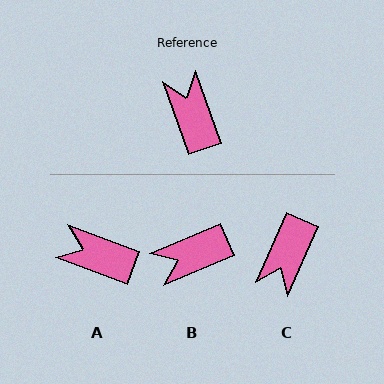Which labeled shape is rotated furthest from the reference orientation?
C, about 137 degrees away.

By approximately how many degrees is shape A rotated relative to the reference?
Approximately 51 degrees counter-clockwise.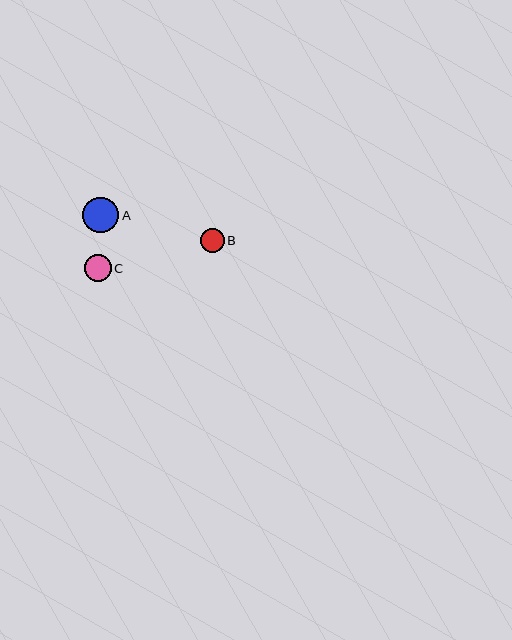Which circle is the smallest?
Circle B is the smallest with a size of approximately 24 pixels.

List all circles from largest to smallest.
From largest to smallest: A, C, B.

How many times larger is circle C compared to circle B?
Circle C is approximately 1.1 times the size of circle B.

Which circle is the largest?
Circle A is the largest with a size of approximately 36 pixels.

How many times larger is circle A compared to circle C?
Circle A is approximately 1.4 times the size of circle C.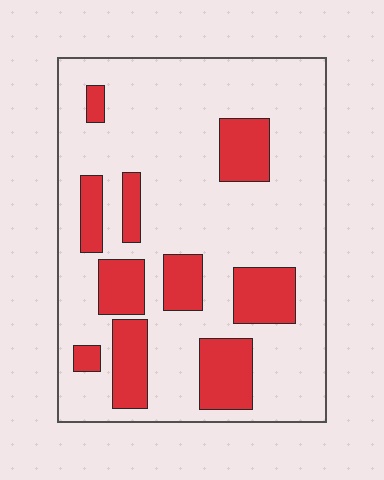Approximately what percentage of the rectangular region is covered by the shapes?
Approximately 25%.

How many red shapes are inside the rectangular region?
10.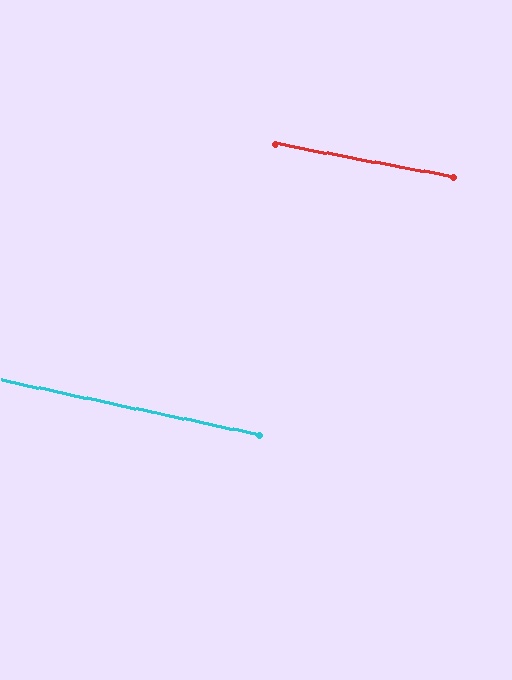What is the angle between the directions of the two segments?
Approximately 1 degree.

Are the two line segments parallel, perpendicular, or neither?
Parallel — their directions differ by only 1.1°.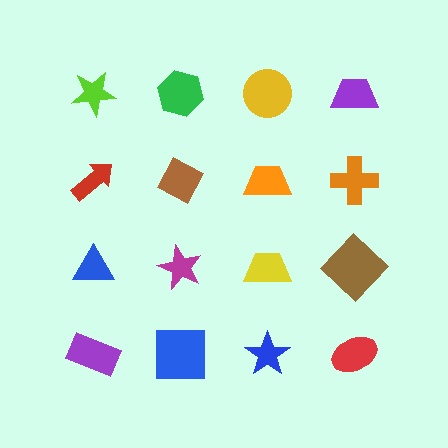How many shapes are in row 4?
4 shapes.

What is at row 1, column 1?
A lime star.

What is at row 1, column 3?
A yellow circle.